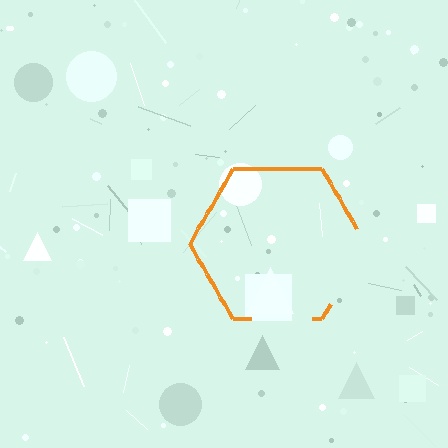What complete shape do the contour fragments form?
The contour fragments form a hexagon.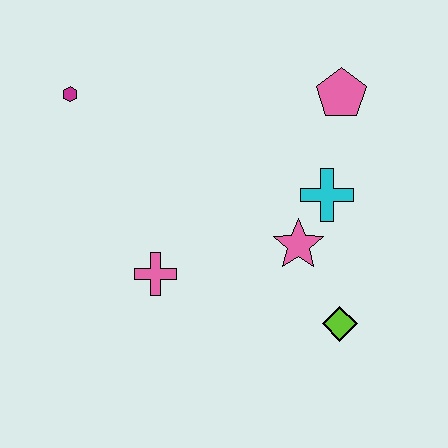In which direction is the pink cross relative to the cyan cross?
The pink cross is to the left of the cyan cross.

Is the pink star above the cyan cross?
No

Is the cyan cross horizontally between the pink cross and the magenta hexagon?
No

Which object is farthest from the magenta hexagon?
The lime diamond is farthest from the magenta hexagon.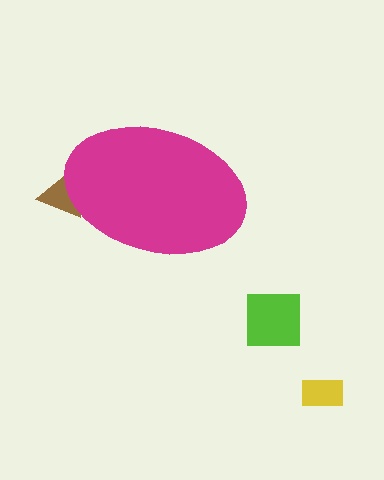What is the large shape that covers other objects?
A magenta ellipse.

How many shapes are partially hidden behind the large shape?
1 shape is partially hidden.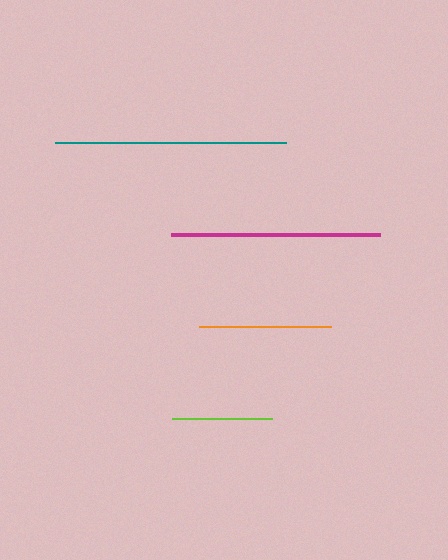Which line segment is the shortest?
The lime line is the shortest at approximately 100 pixels.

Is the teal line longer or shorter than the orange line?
The teal line is longer than the orange line.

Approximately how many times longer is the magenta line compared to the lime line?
The magenta line is approximately 2.1 times the length of the lime line.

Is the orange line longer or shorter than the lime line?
The orange line is longer than the lime line.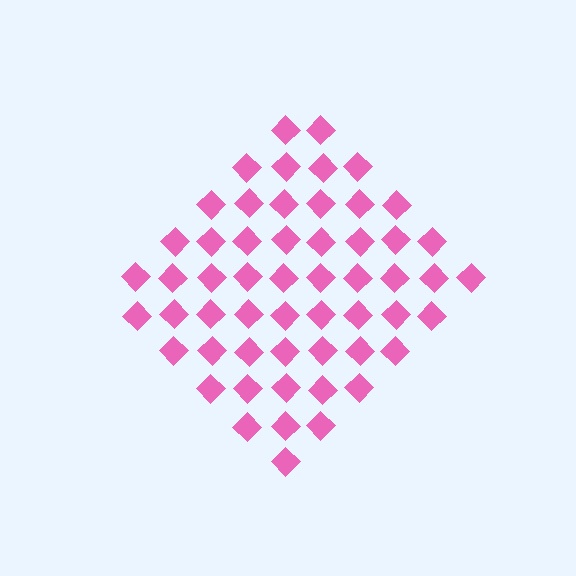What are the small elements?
The small elements are diamonds.